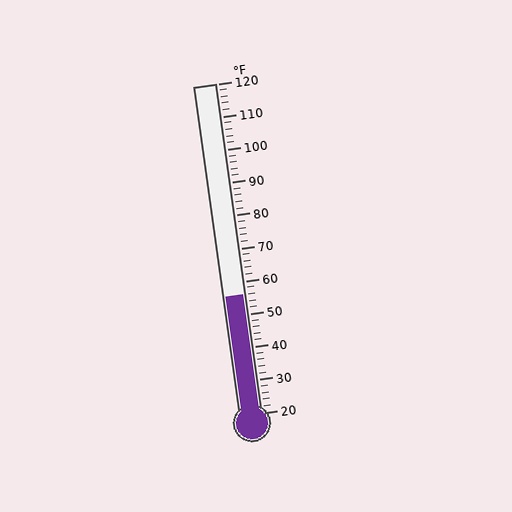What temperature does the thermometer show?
The thermometer shows approximately 56°F.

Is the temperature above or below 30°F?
The temperature is above 30°F.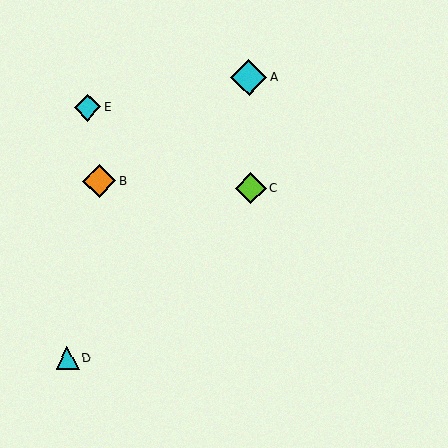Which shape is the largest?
The cyan diamond (labeled A) is the largest.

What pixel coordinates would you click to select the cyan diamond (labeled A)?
Click at (249, 77) to select the cyan diamond A.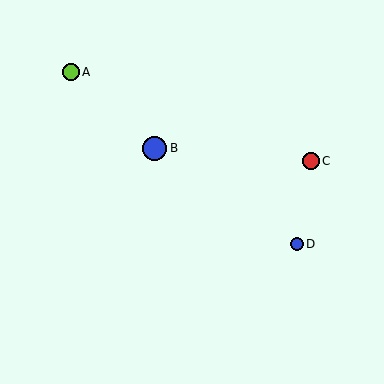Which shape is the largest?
The blue circle (labeled B) is the largest.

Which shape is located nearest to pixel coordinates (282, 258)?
The blue circle (labeled D) at (297, 244) is nearest to that location.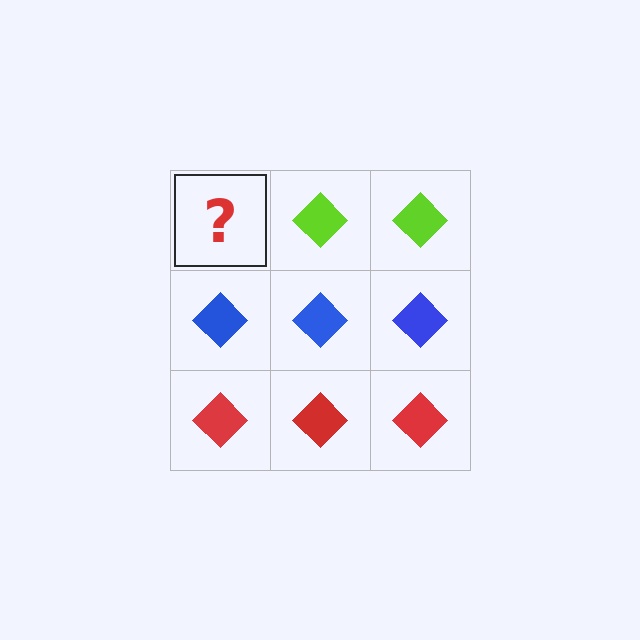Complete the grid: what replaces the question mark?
The question mark should be replaced with a lime diamond.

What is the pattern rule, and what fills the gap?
The rule is that each row has a consistent color. The gap should be filled with a lime diamond.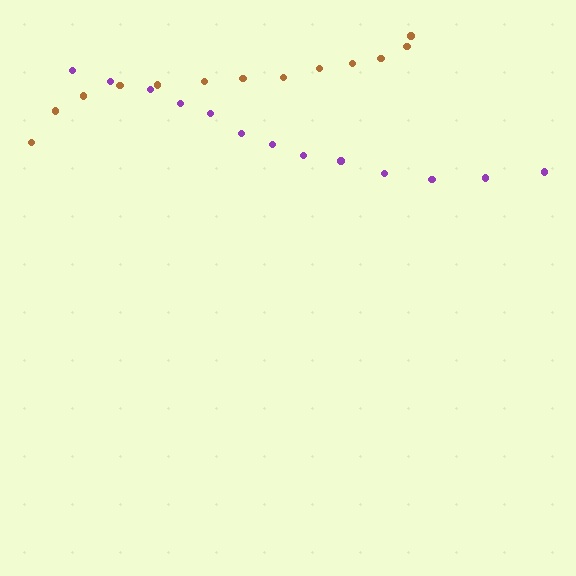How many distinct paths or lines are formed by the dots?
There are 2 distinct paths.